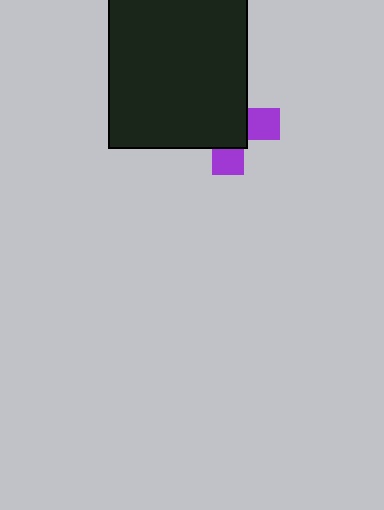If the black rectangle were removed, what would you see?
You would see the complete purple cross.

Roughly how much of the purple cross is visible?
A small part of it is visible (roughly 33%).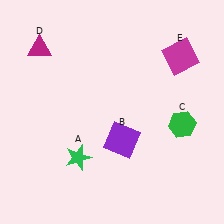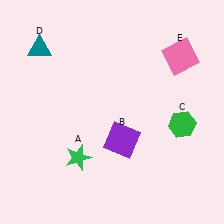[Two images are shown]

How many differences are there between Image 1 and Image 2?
There are 2 differences between the two images.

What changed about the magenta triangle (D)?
In Image 1, D is magenta. In Image 2, it changed to teal.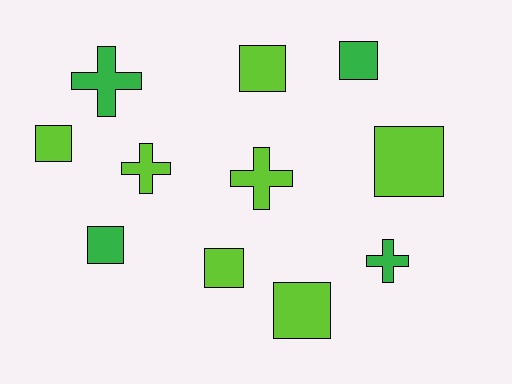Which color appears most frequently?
Lime, with 7 objects.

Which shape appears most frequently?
Square, with 7 objects.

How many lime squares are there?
There are 5 lime squares.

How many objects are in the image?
There are 11 objects.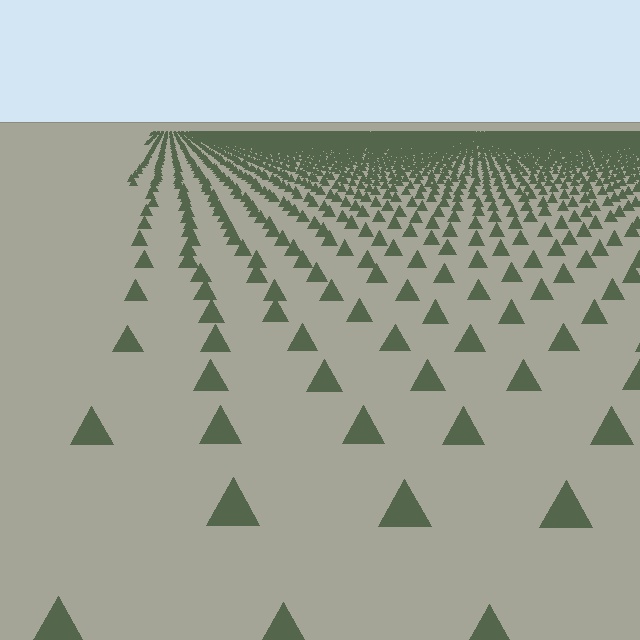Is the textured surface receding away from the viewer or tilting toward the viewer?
The surface is receding away from the viewer. Texture elements get smaller and denser toward the top.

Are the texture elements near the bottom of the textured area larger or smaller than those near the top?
Larger. Near the bottom, elements are closer to the viewer and appear at a bigger on-screen size.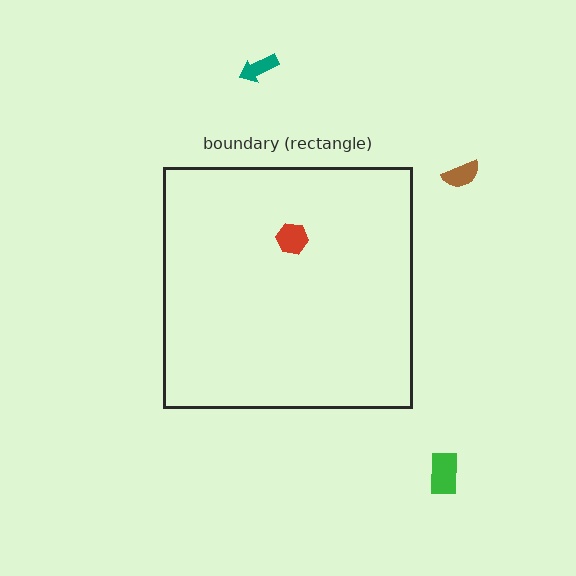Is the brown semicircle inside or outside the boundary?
Outside.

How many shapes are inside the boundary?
1 inside, 3 outside.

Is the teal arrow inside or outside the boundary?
Outside.